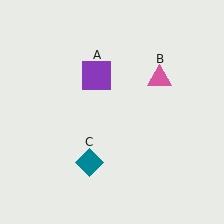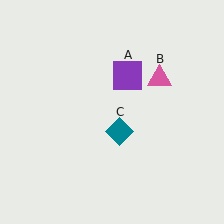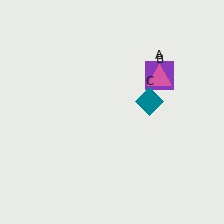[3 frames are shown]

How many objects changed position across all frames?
2 objects changed position: purple square (object A), teal diamond (object C).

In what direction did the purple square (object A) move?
The purple square (object A) moved right.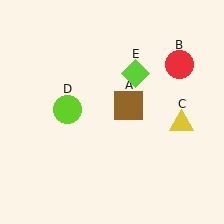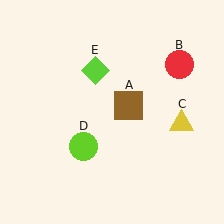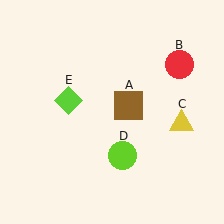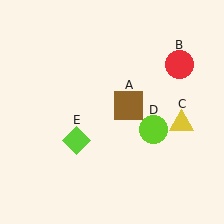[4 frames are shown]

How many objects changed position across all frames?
2 objects changed position: lime circle (object D), lime diamond (object E).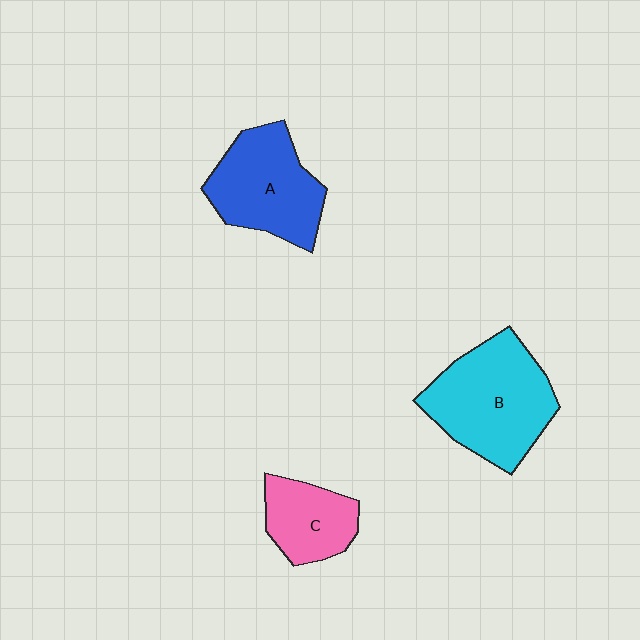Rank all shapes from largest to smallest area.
From largest to smallest: B (cyan), A (blue), C (pink).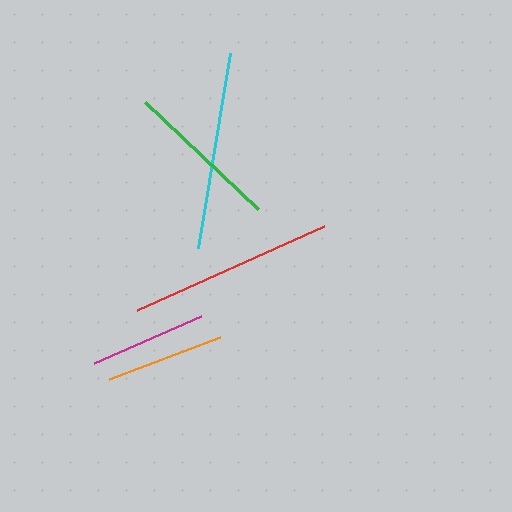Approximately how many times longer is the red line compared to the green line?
The red line is approximately 1.3 times the length of the green line.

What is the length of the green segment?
The green segment is approximately 155 pixels long.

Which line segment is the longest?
The red line is the longest at approximately 205 pixels.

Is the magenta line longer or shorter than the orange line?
The orange line is longer than the magenta line.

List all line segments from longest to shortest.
From longest to shortest: red, cyan, green, orange, magenta.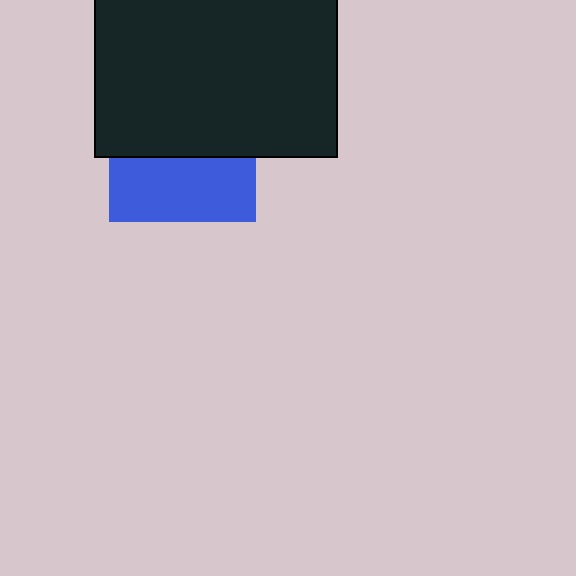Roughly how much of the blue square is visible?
A small part of it is visible (roughly 44%).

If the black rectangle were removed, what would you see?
You would see the complete blue square.